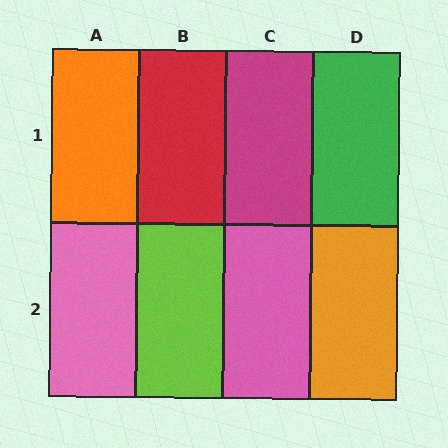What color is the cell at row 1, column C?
Magenta.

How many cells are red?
1 cell is red.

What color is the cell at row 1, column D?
Green.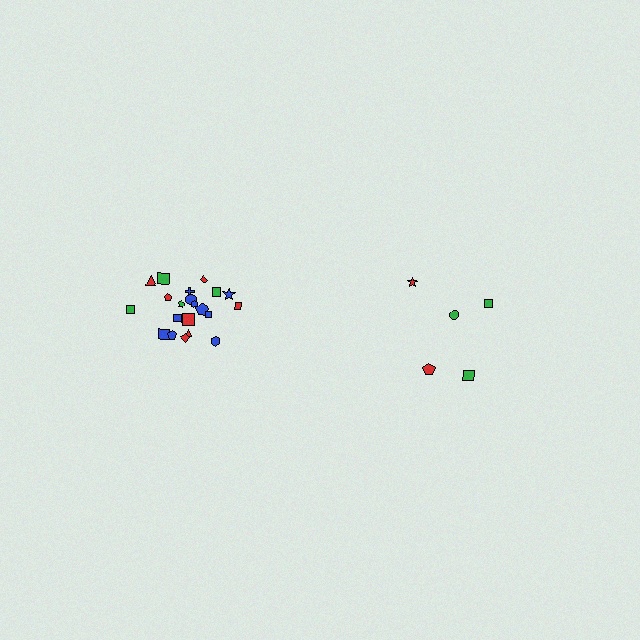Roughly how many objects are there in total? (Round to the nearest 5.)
Roughly 25 objects in total.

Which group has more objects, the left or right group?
The left group.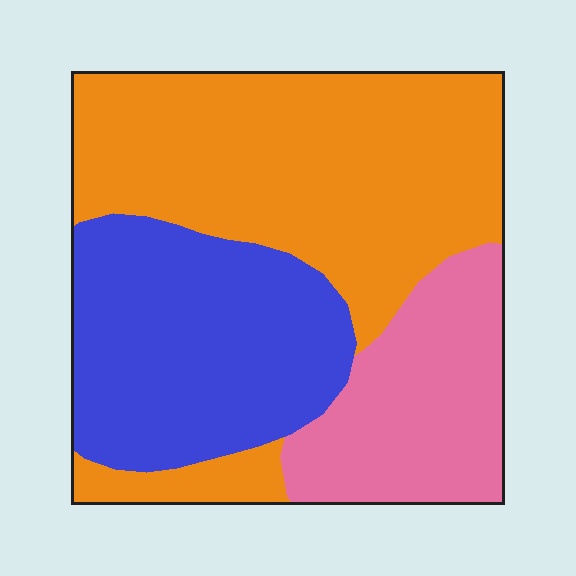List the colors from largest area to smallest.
From largest to smallest: orange, blue, pink.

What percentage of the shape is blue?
Blue takes up about one third (1/3) of the shape.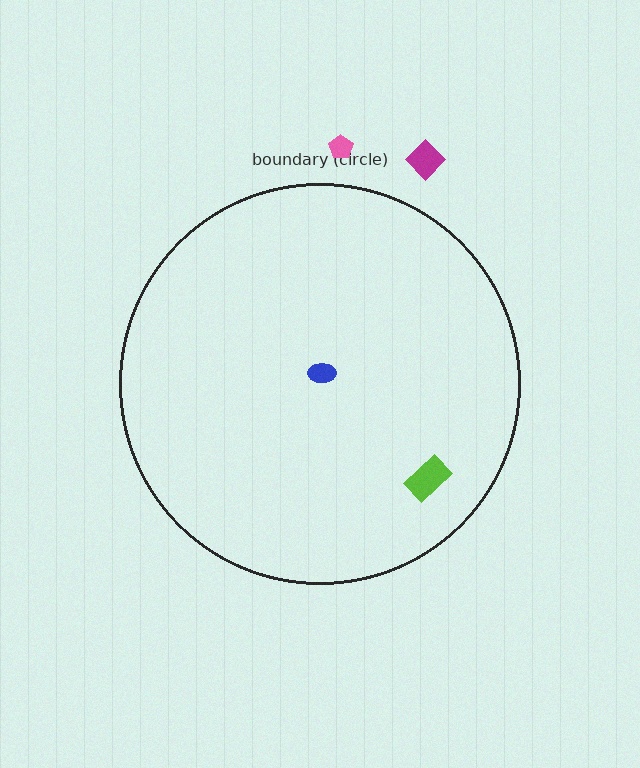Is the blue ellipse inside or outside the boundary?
Inside.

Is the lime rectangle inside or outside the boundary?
Inside.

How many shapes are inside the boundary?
2 inside, 2 outside.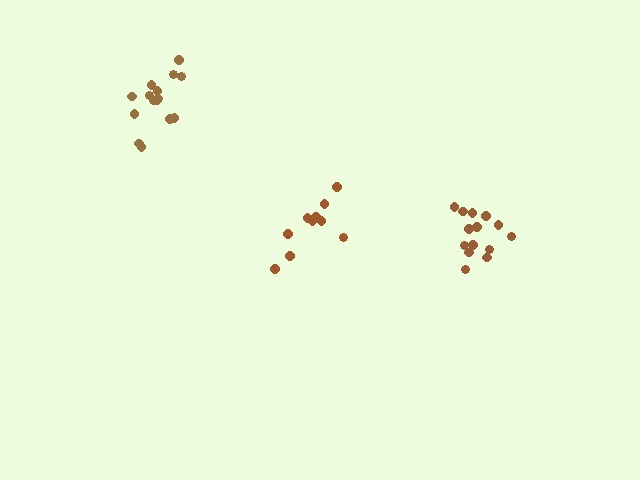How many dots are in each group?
Group 1: 10 dots, Group 2: 14 dots, Group 3: 15 dots (39 total).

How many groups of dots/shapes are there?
There are 3 groups.